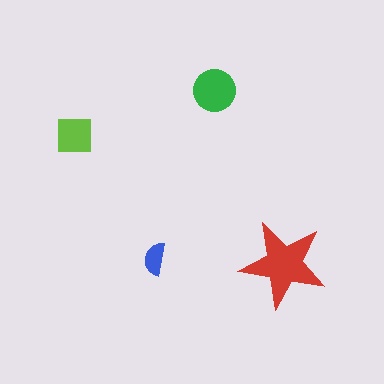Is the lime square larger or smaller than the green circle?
Smaller.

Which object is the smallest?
The blue semicircle.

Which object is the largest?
The red star.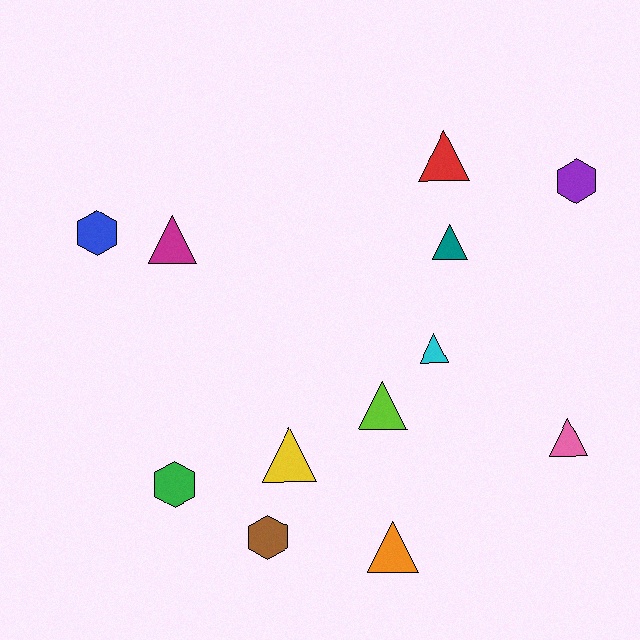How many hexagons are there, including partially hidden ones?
There are 4 hexagons.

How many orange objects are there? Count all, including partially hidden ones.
There is 1 orange object.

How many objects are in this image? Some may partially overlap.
There are 12 objects.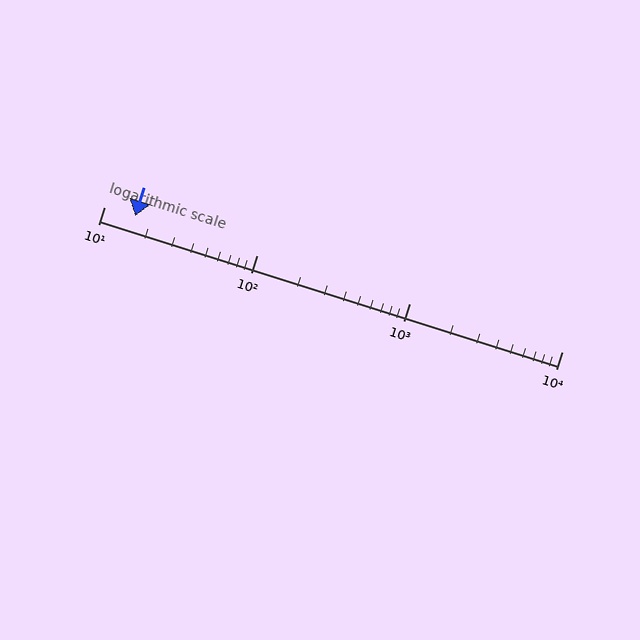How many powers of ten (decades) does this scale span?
The scale spans 3 decades, from 10 to 10000.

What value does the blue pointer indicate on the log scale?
The pointer indicates approximately 16.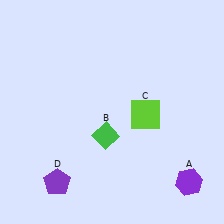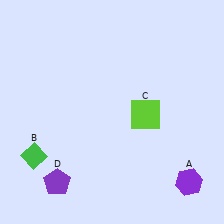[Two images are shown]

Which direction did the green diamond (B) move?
The green diamond (B) moved left.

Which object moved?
The green diamond (B) moved left.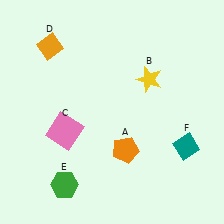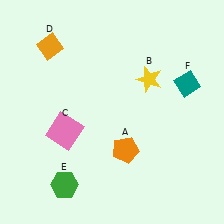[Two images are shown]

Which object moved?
The teal diamond (F) moved up.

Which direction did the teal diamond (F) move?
The teal diamond (F) moved up.